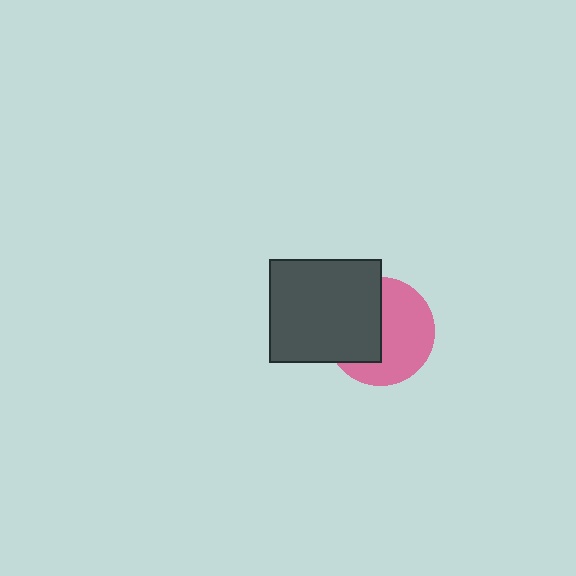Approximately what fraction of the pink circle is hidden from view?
Roughly 44% of the pink circle is hidden behind the dark gray rectangle.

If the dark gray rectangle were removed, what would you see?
You would see the complete pink circle.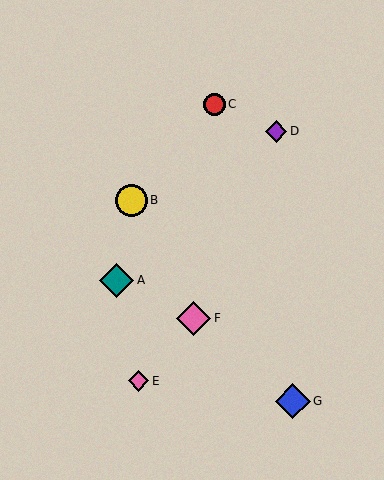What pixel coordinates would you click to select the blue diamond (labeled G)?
Click at (293, 401) to select the blue diamond G.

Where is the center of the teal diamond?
The center of the teal diamond is at (117, 280).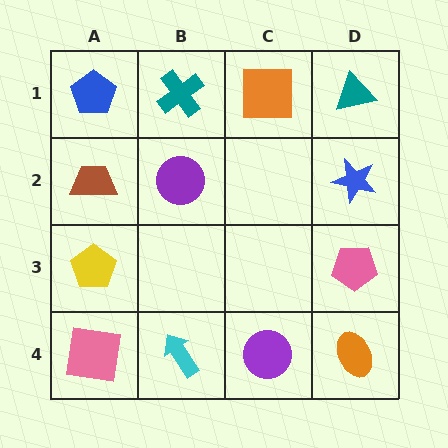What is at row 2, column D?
A blue star.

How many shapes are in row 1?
4 shapes.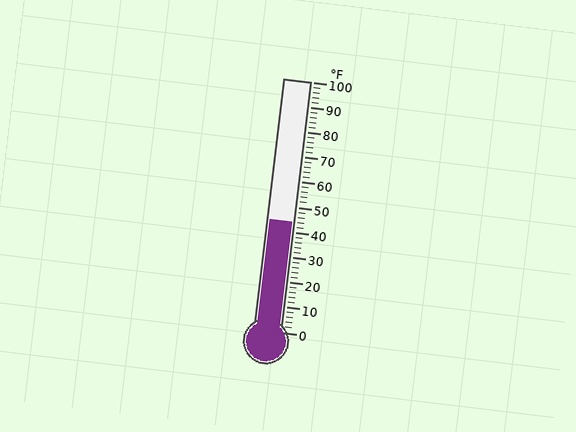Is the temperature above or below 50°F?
The temperature is below 50°F.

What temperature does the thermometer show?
The thermometer shows approximately 44°F.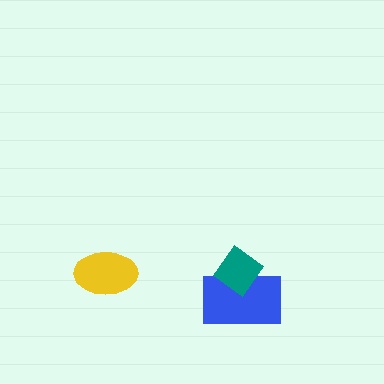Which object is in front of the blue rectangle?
The teal diamond is in front of the blue rectangle.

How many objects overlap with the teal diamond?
1 object overlaps with the teal diamond.